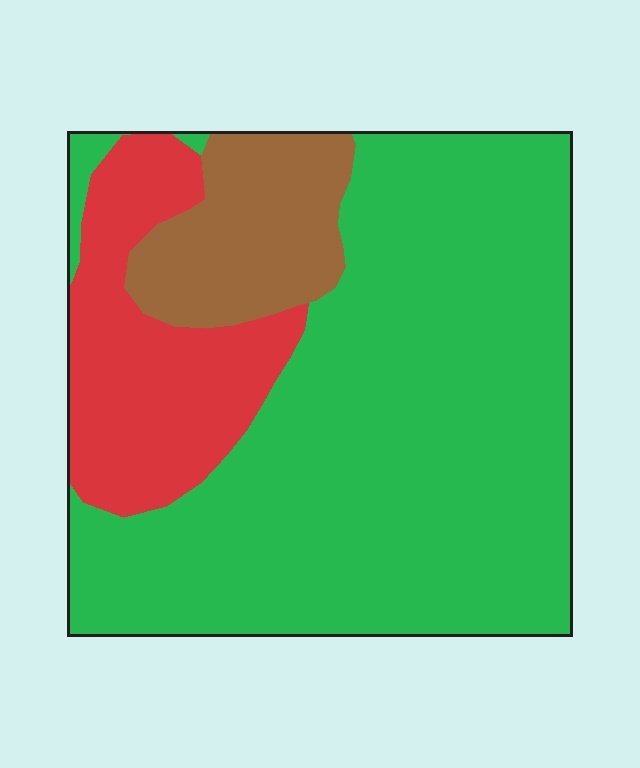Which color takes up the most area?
Green, at roughly 70%.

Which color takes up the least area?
Brown, at roughly 15%.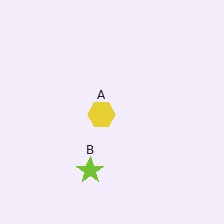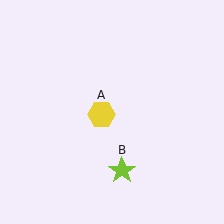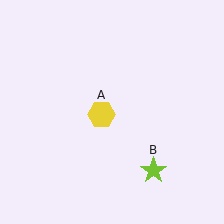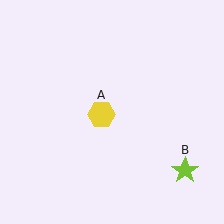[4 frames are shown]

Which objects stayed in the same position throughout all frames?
Yellow hexagon (object A) remained stationary.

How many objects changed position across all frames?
1 object changed position: lime star (object B).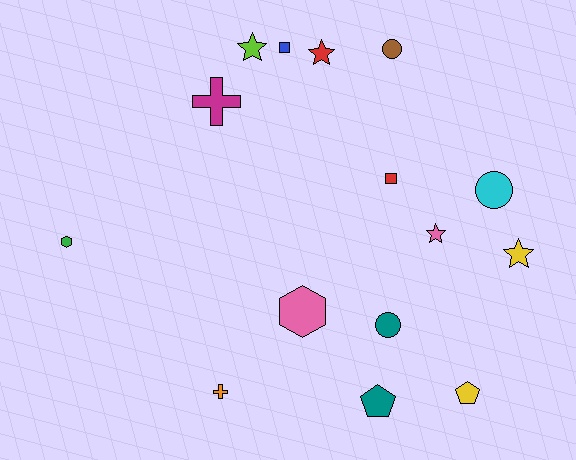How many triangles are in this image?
There are no triangles.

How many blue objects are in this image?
There is 1 blue object.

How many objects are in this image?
There are 15 objects.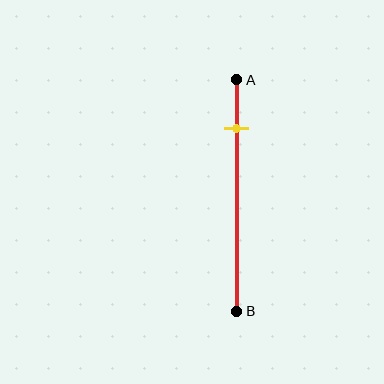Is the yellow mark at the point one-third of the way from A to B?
No, the mark is at about 20% from A, not at the 33% one-third point.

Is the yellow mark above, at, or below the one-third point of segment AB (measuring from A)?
The yellow mark is above the one-third point of segment AB.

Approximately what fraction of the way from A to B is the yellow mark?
The yellow mark is approximately 20% of the way from A to B.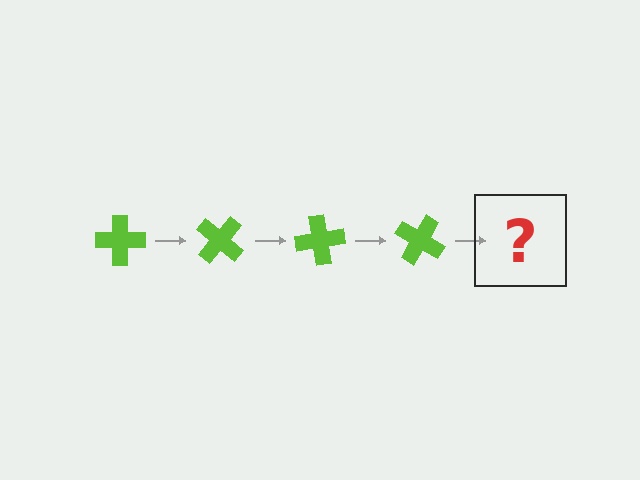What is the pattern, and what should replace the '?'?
The pattern is that the cross rotates 40 degrees each step. The '?' should be a lime cross rotated 160 degrees.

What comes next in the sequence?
The next element should be a lime cross rotated 160 degrees.